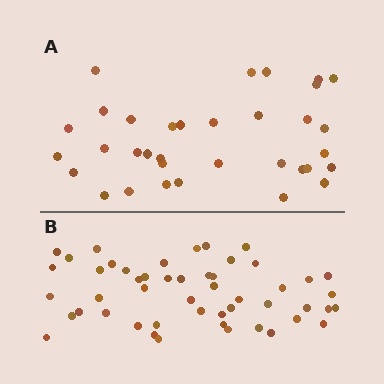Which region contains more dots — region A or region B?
Region B (the bottom region) has more dots.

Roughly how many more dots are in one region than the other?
Region B has approximately 15 more dots than region A.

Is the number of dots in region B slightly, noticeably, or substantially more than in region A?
Region B has substantially more. The ratio is roughly 1.5 to 1.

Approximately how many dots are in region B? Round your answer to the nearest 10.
About 50 dots.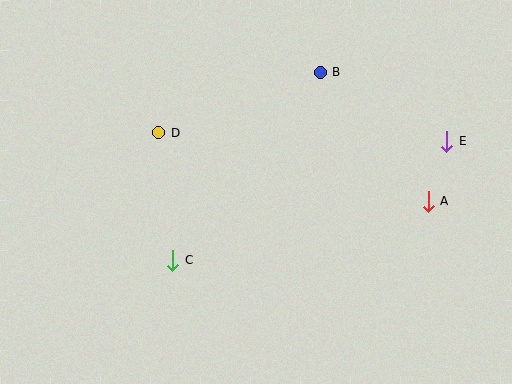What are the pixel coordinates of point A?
Point A is at (428, 201).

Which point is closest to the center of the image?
Point C at (173, 260) is closest to the center.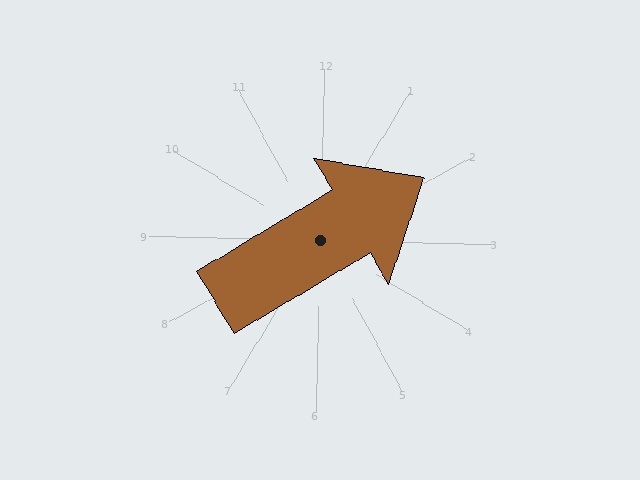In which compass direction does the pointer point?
Northeast.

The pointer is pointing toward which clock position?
Roughly 2 o'clock.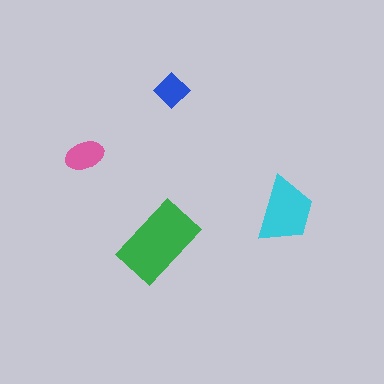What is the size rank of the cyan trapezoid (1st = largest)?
2nd.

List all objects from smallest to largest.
The blue diamond, the pink ellipse, the cyan trapezoid, the green rectangle.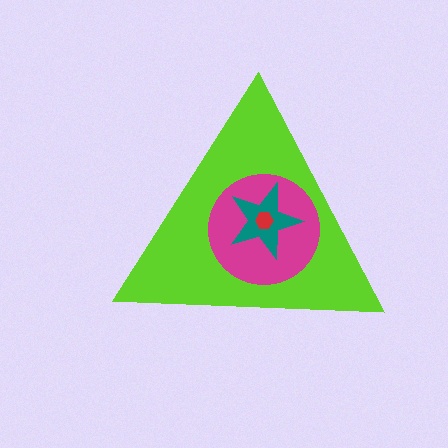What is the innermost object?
The red hexagon.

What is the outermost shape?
The lime triangle.